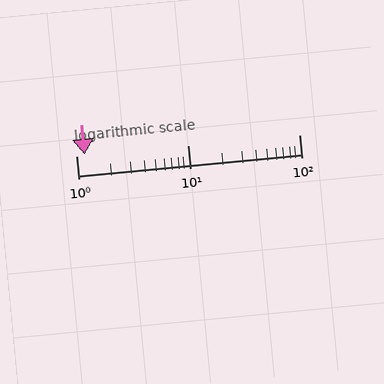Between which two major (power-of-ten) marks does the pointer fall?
The pointer is between 1 and 10.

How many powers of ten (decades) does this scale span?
The scale spans 2 decades, from 1 to 100.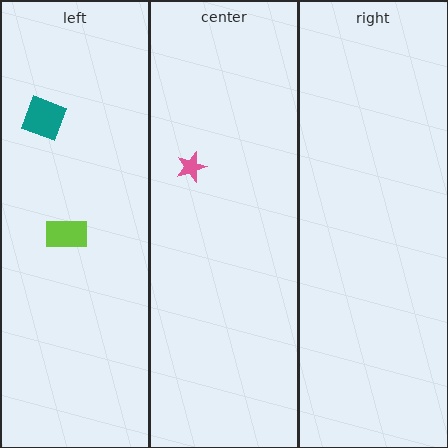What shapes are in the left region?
The lime rectangle, the teal diamond.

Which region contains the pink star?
The center region.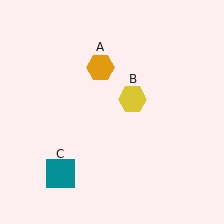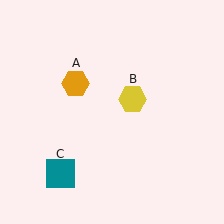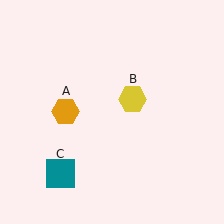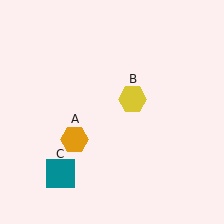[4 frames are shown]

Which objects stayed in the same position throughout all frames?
Yellow hexagon (object B) and teal square (object C) remained stationary.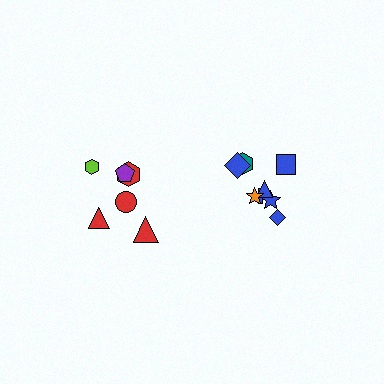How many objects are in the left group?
There are 6 objects.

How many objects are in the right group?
There are 8 objects.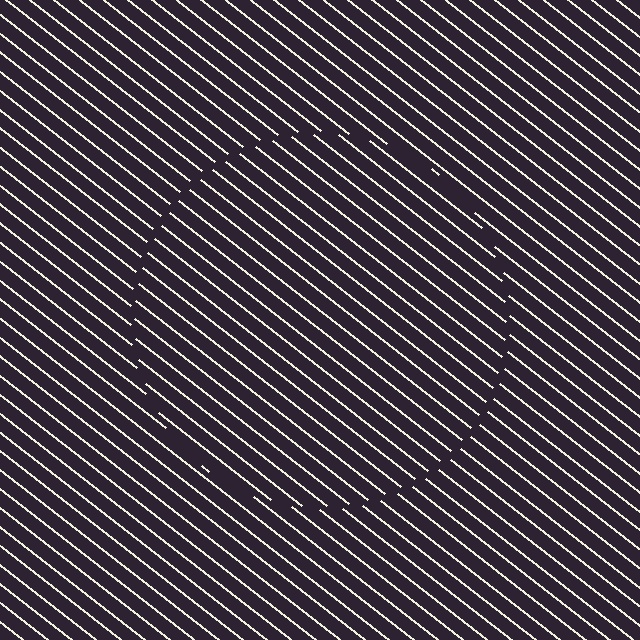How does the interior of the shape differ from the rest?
The interior of the shape contains the same grating, shifted by half a period — the contour is defined by the phase discontinuity where line-ends from the inner and outer gratings abut.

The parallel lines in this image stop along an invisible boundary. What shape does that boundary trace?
An illusory circle. The interior of the shape contains the same grating, shifted by half a period — the contour is defined by the phase discontinuity where line-ends from the inner and outer gratings abut.